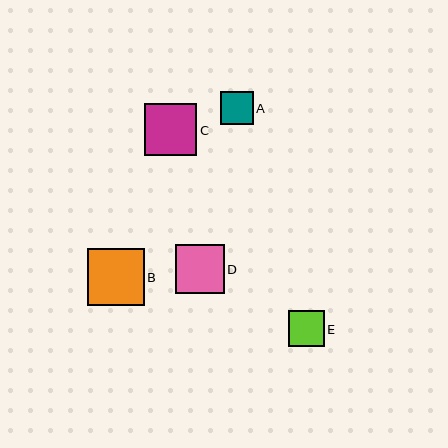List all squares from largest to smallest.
From largest to smallest: B, C, D, E, A.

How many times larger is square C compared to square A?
Square C is approximately 1.6 times the size of square A.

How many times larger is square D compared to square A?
Square D is approximately 1.5 times the size of square A.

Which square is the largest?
Square B is the largest with a size of approximately 57 pixels.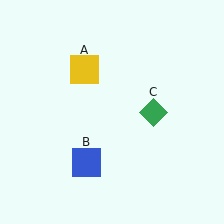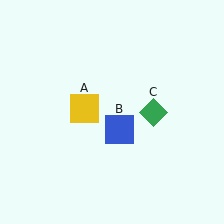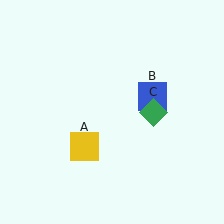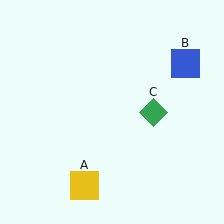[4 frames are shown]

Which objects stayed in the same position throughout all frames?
Green diamond (object C) remained stationary.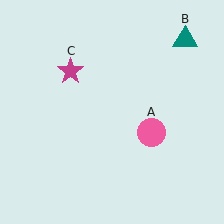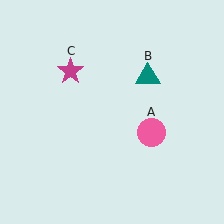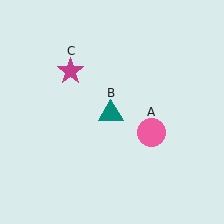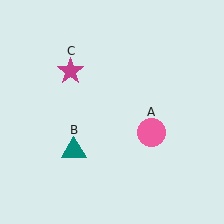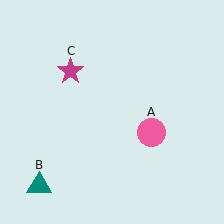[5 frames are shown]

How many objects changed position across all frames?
1 object changed position: teal triangle (object B).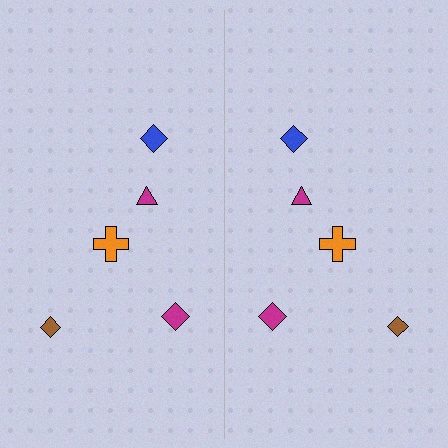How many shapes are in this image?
There are 10 shapes in this image.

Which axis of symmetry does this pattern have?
The pattern has a vertical axis of symmetry running through the center of the image.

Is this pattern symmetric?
Yes, this pattern has bilateral (reflection) symmetry.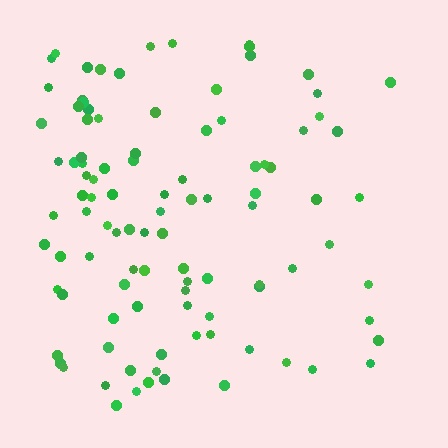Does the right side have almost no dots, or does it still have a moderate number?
Still a moderate number, just noticeably fewer than the left.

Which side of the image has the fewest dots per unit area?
The right.